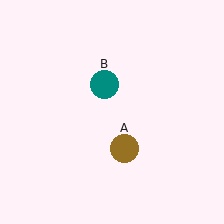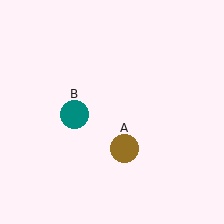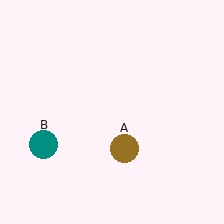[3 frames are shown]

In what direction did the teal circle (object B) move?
The teal circle (object B) moved down and to the left.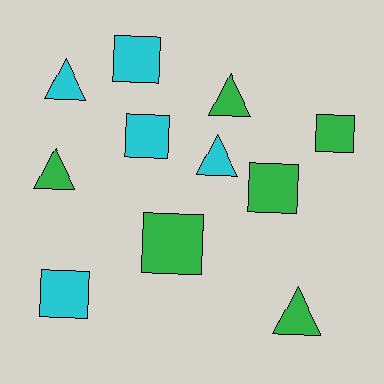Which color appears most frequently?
Green, with 6 objects.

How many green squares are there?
There are 3 green squares.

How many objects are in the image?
There are 11 objects.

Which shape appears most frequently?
Square, with 6 objects.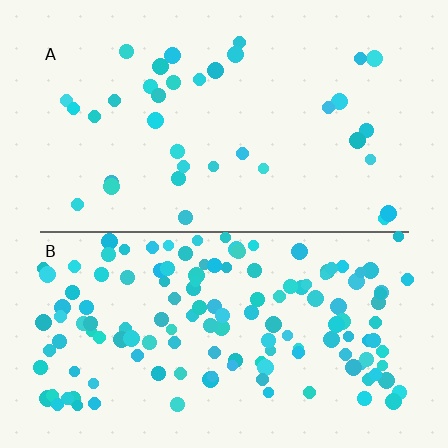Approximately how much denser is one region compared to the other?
Approximately 3.8× — region B over region A.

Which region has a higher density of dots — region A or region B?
B (the bottom).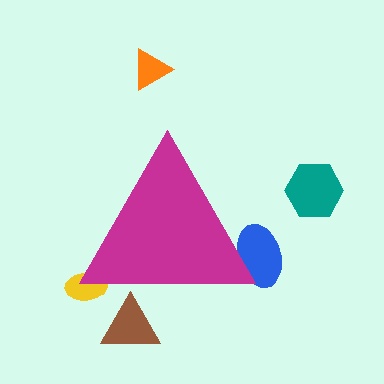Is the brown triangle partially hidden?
Yes, the brown triangle is partially hidden behind the magenta triangle.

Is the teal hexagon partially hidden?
No, the teal hexagon is fully visible.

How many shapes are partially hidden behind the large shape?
3 shapes are partially hidden.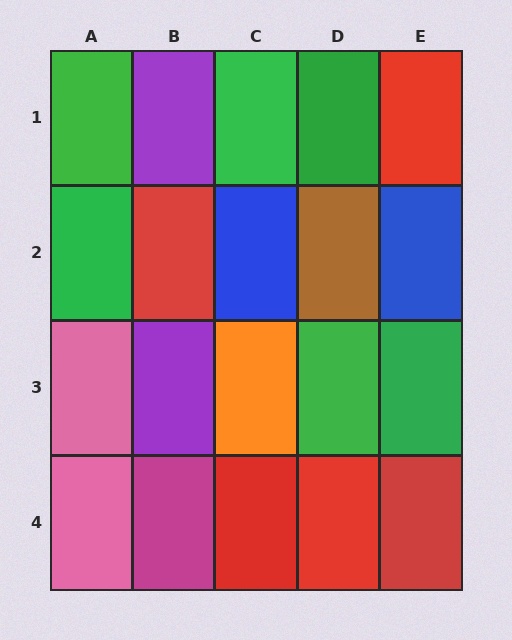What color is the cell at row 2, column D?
Brown.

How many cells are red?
5 cells are red.